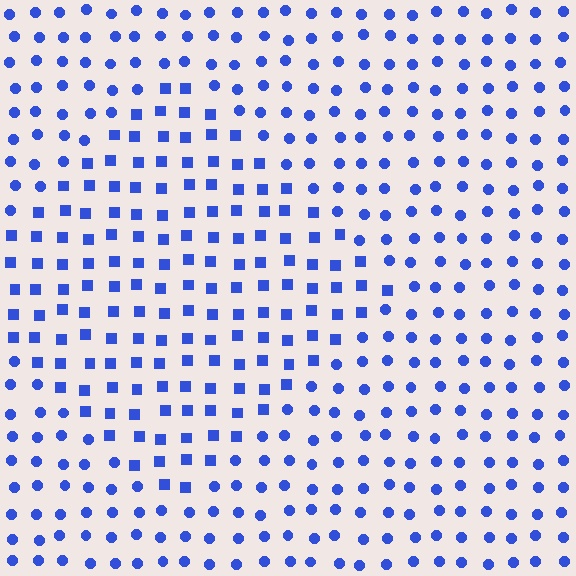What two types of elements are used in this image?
The image uses squares inside the diamond region and circles outside it.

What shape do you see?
I see a diamond.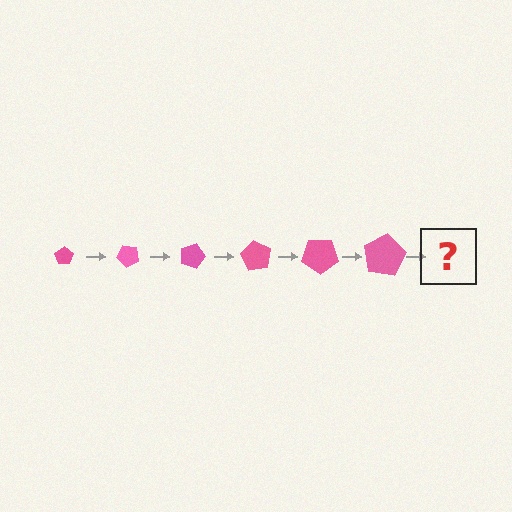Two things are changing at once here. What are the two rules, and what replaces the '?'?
The two rules are that the pentagon grows larger each step and it rotates 45 degrees each step. The '?' should be a pentagon, larger than the previous one and rotated 270 degrees from the start.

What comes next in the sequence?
The next element should be a pentagon, larger than the previous one and rotated 270 degrees from the start.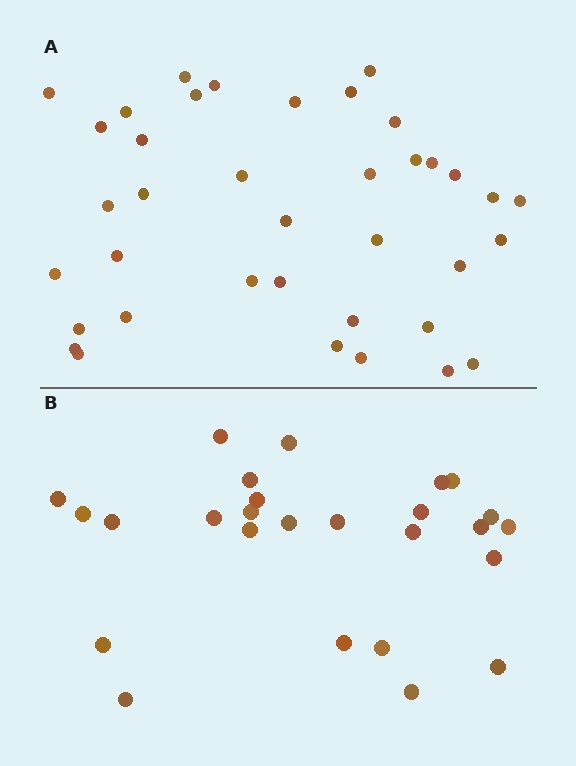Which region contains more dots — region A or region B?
Region A (the top region) has more dots.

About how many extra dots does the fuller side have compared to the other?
Region A has roughly 12 or so more dots than region B.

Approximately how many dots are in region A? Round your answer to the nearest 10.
About 40 dots. (The exact count is 38, which rounds to 40.)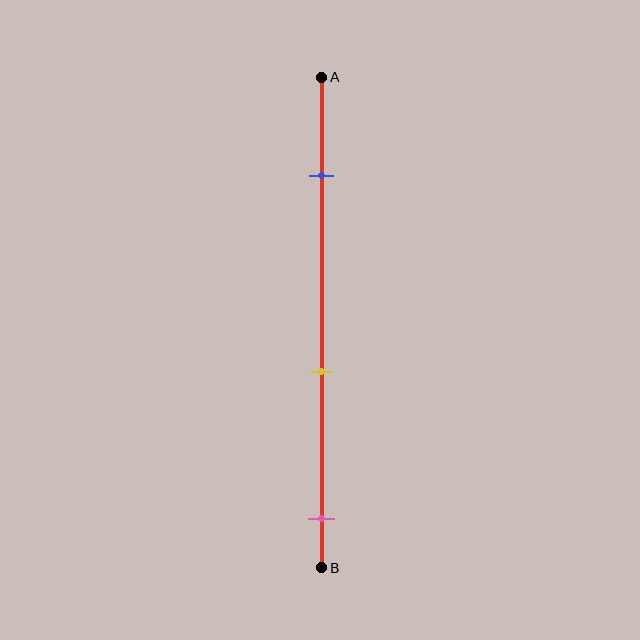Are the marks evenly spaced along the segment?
Yes, the marks are approximately evenly spaced.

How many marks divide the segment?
There are 3 marks dividing the segment.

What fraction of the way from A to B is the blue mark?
The blue mark is approximately 20% (0.2) of the way from A to B.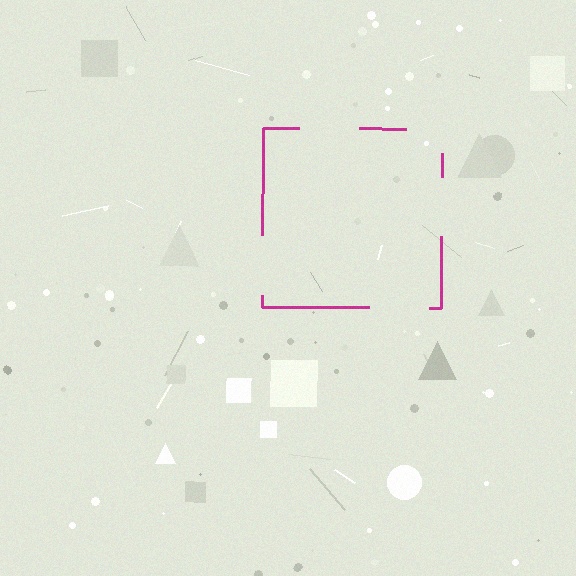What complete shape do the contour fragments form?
The contour fragments form a square.